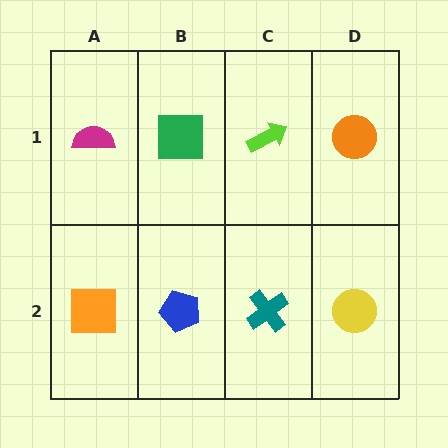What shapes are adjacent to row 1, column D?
A yellow circle (row 2, column D), a lime arrow (row 1, column C).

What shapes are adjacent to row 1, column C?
A teal cross (row 2, column C), a green square (row 1, column B), an orange circle (row 1, column D).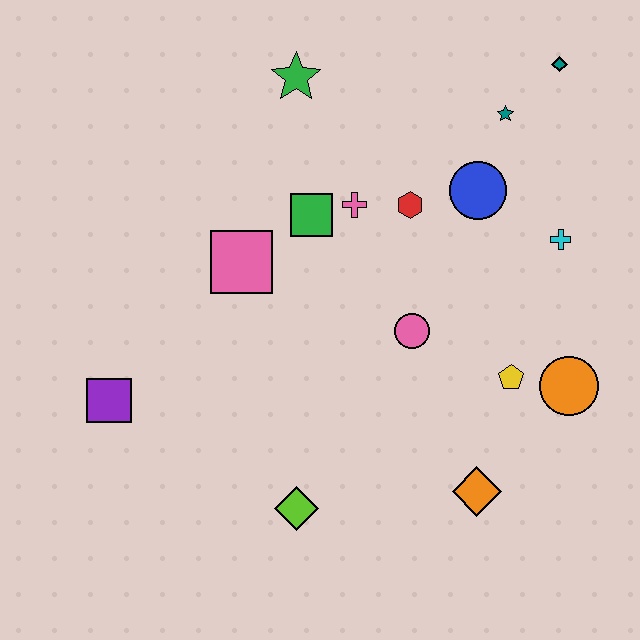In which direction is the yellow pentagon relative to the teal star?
The yellow pentagon is below the teal star.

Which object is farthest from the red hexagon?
The purple square is farthest from the red hexagon.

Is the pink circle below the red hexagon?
Yes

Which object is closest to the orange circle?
The yellow pentagon is closest to the orange circle.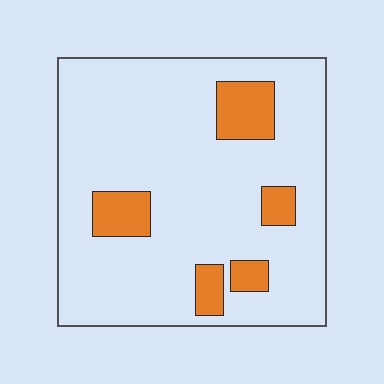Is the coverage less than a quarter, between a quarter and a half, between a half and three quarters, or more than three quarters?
Less than a quarter.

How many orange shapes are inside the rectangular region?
5.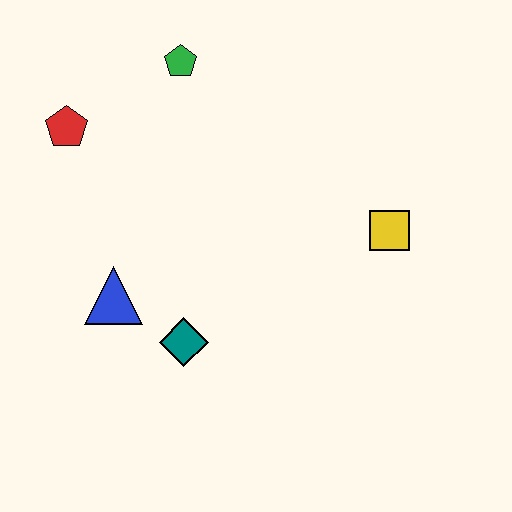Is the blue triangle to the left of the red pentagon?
No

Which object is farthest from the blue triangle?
The yellow square is farthest from the blue triangle.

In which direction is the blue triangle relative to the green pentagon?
The blue triangle is below the green pentagon.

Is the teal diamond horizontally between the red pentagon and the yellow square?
Yes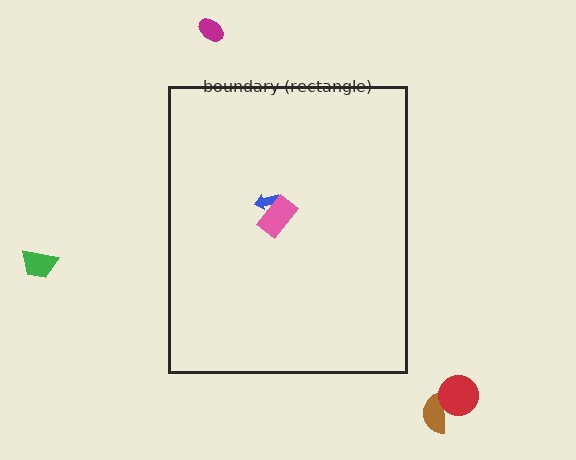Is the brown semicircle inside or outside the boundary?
Outside.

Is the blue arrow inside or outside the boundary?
Inside.